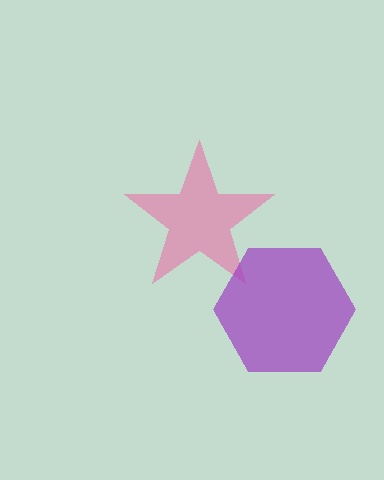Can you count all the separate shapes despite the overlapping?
Yes, there are 2 separate shapes.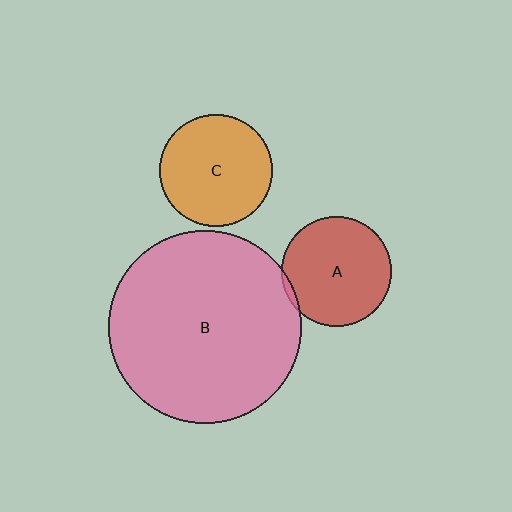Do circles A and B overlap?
Yes.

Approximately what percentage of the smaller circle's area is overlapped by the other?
Approximately 5%.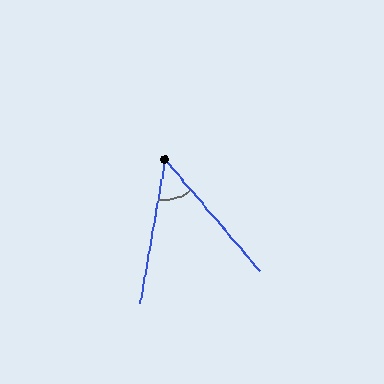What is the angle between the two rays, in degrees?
Approximately 50 degrees.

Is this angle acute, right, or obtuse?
It is acute.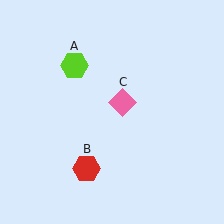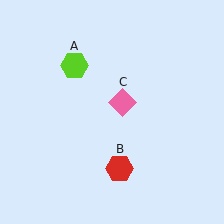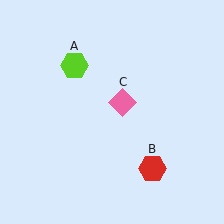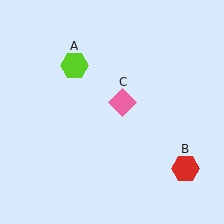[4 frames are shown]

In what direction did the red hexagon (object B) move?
The red hexagon (object B) moved right.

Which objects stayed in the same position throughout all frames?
Lime hexagon (object A) and pink diamond (object C) remained stationary.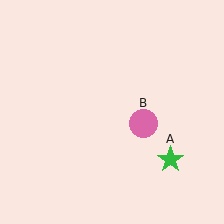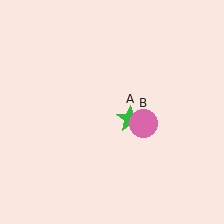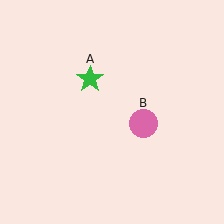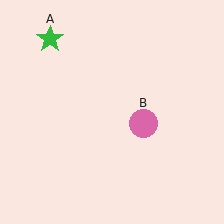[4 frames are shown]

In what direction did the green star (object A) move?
The green star (object A) moved up and to the left.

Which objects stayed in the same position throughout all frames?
Pink circle (object B) remained stationary.